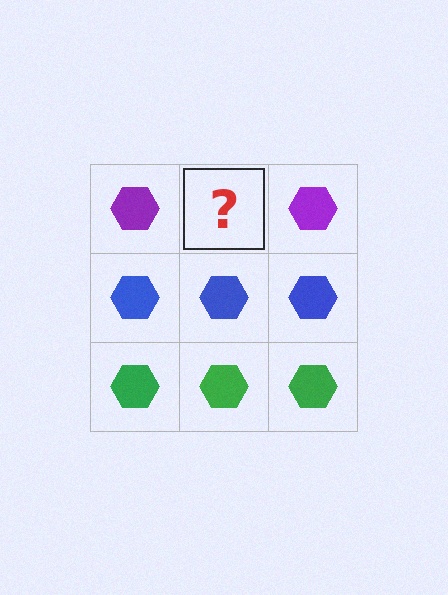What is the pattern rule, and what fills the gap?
The rule is that each row has a consistent color. The gap should be filled with a purple hexagon.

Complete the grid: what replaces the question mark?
The question mark should be replaced with a purple hexagon.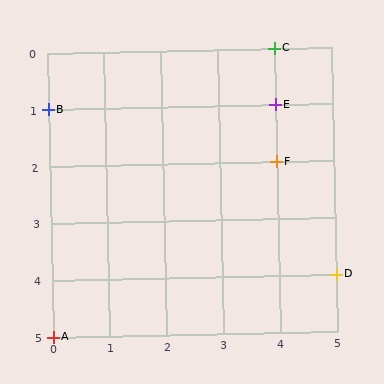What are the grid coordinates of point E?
Point E is at grid coordinates (4, 1).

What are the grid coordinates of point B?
Point B is at grid coordinates (0, 1).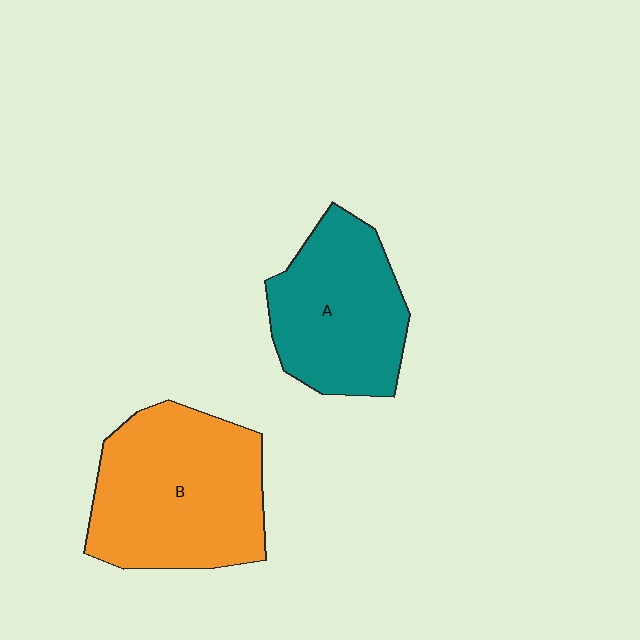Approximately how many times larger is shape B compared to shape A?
Approximately 1.3 times.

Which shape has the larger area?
Shape B (orange).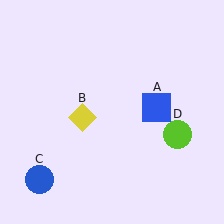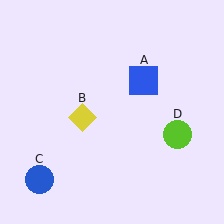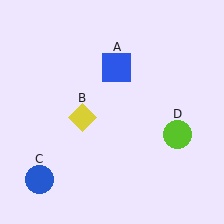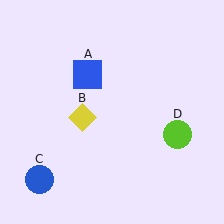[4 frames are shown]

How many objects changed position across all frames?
1 object changed position: blue square (object A).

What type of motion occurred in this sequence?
The blue square (object A) rotated counterclockwise around the center of the scene.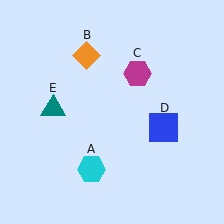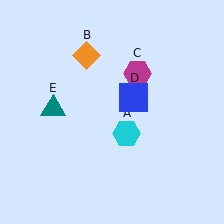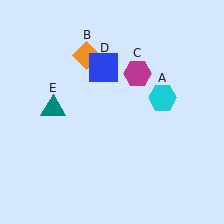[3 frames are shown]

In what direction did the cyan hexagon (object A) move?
The cyan hexagon (object A) moved up and to the right.